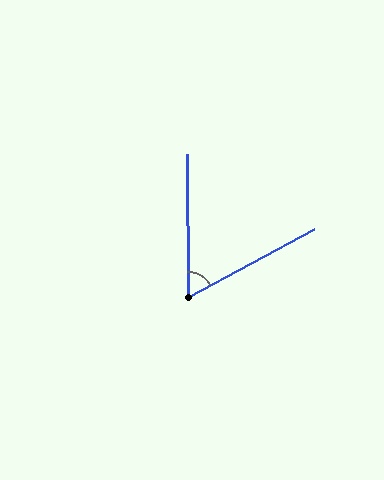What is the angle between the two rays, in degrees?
Approximately 62 degrees.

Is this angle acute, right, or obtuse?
It is acute.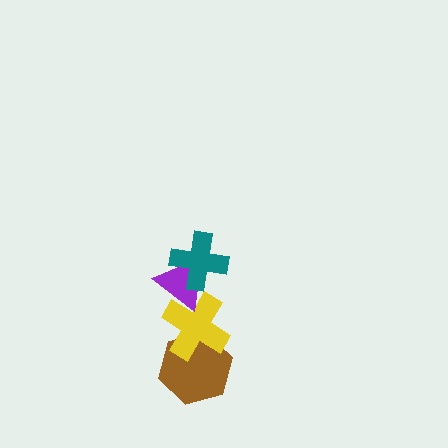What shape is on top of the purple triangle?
The teal cross is on top of the purple triangle.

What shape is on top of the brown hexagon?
The yellow cross is on top of the brown hexagon.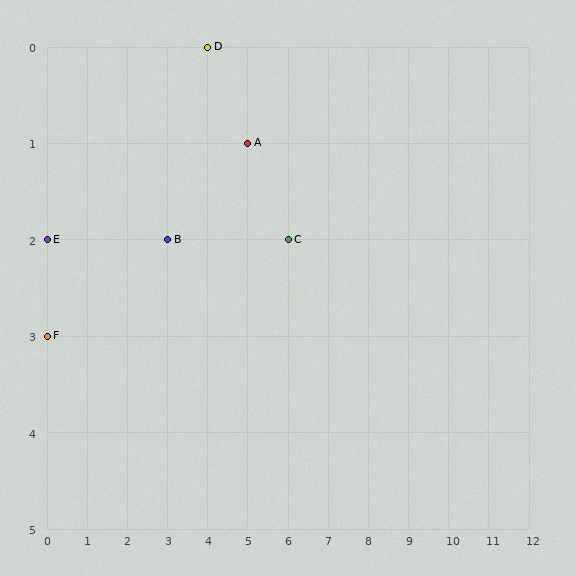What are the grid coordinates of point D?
Point D is at grid coordinates (4, 0).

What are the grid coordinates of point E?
Point E is at grid coordinates (0, 2).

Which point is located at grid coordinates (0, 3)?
Point F is at (0, 3).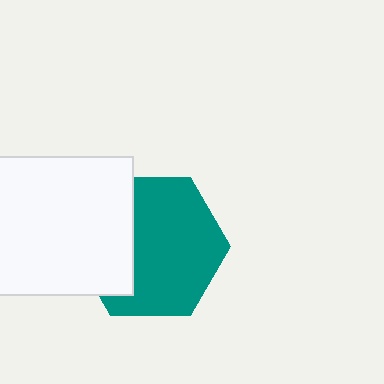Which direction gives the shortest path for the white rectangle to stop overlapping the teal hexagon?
Moving left gives the shortest separation.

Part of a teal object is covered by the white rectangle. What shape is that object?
It is a hexagon.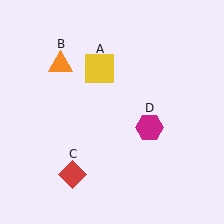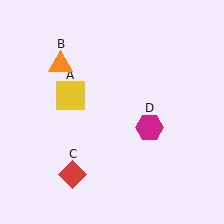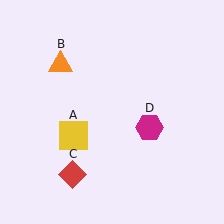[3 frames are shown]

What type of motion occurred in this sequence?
The yellow square (object A) rotated counterclockwise around the center of the scene.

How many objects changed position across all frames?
1 object changed position: yellow square (object A).